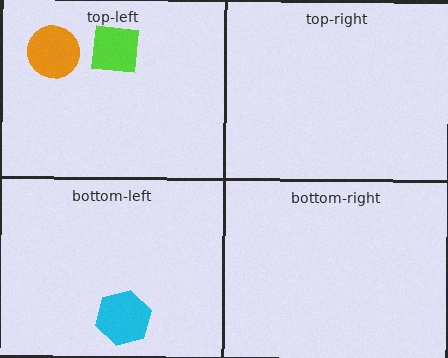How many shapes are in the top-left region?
2.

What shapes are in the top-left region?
The orange circle, the lime square.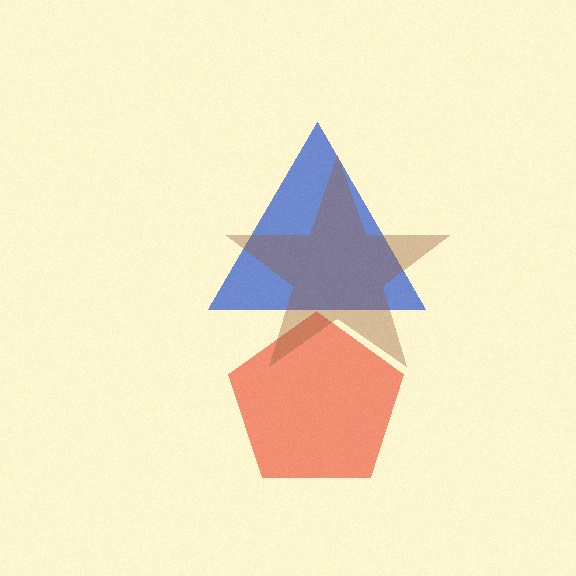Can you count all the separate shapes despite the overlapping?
Yes, there are 3 separate shapes.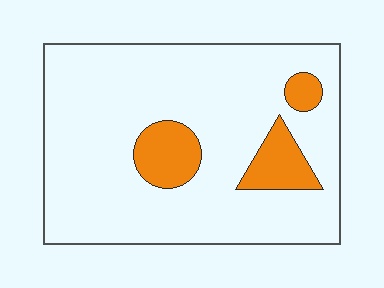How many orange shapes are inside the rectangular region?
3.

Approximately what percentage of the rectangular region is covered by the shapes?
Approximately 15%.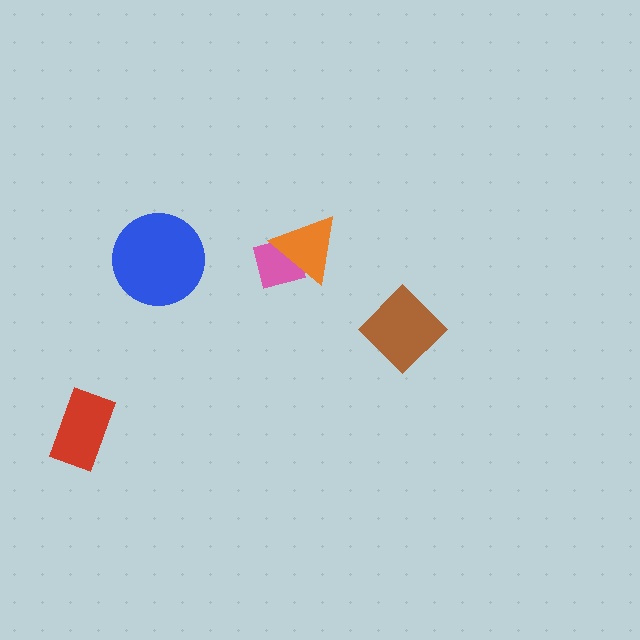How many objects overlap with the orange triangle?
1 object overlaps with the orange triangle.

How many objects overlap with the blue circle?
0 objects overlap with the blue circle.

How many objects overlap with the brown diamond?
0 objects overlap with the brown diamond.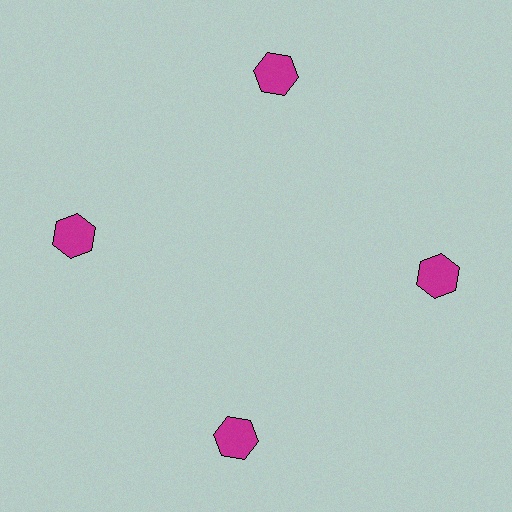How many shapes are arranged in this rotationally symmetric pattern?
There are 4 shapes, arranged in 4 groups of 1.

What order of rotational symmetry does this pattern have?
This pattern has 4-fold rotational symmetry.